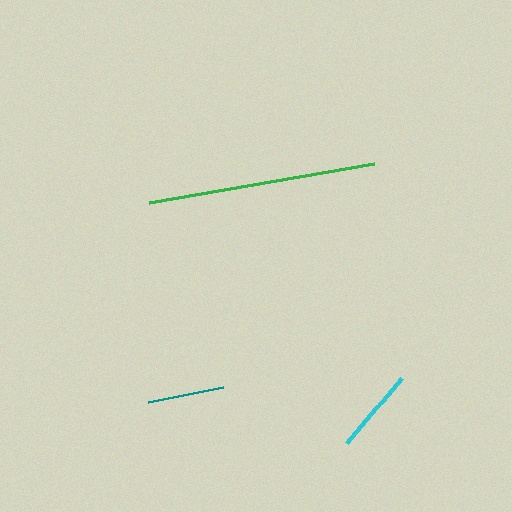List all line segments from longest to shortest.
From longest to shortest: green, cyan, teal.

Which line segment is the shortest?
The teal line is the shortest at approximately 76 pixels.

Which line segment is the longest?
The green line is the longest at approximately 228 pixels.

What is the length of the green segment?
The green segment is approximately 228 pixels long.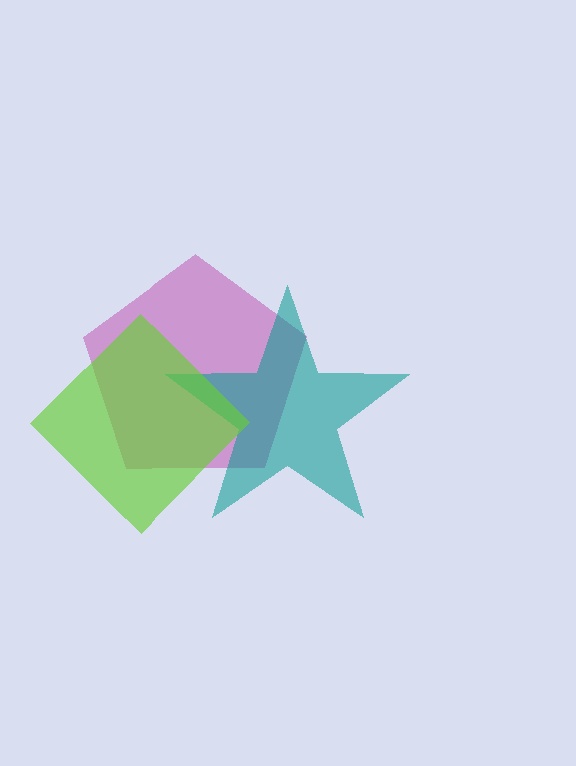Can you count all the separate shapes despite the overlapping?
Yes, there are 3 separate shapes.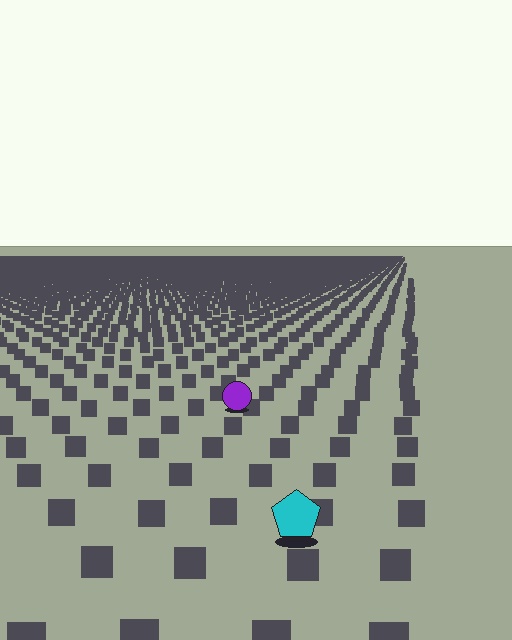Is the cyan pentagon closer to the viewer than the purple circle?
Yes. The cyan pentagon is closer — you can tell from the texture gradient: the ground texture is coarser near it.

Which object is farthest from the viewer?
The purple circle is farthest from the viewer. It appears smaller and the ground texture around it is denser.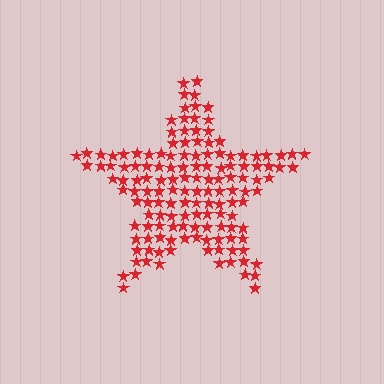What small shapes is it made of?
It is made of small stars.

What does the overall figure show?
The overall figure shows a star.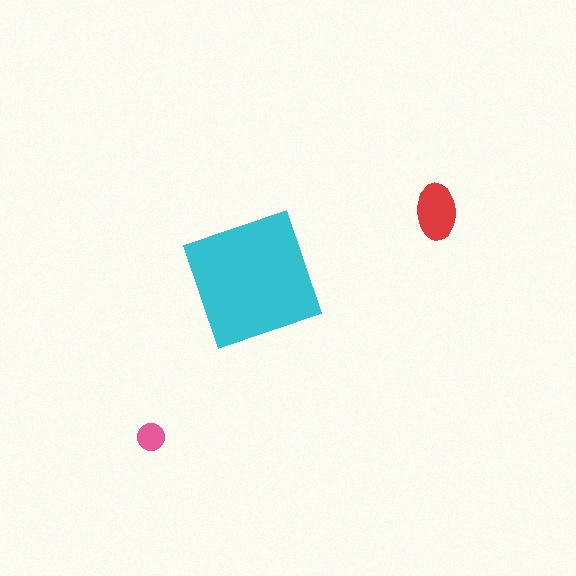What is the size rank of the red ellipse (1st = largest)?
2nd.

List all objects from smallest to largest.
The pink circle, the red ellipse, the cyan square.